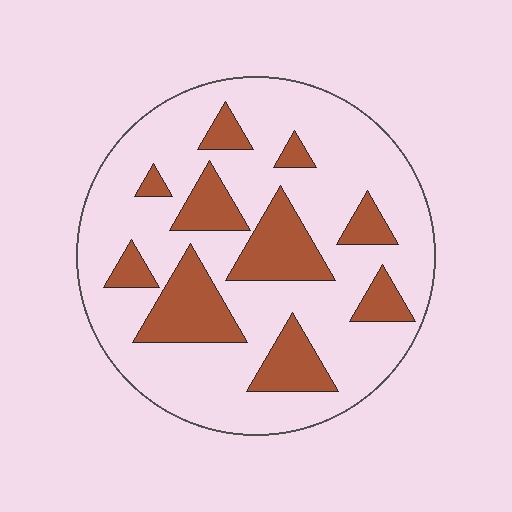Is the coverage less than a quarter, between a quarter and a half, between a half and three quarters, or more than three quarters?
Between a quarter and a half.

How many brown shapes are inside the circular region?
10.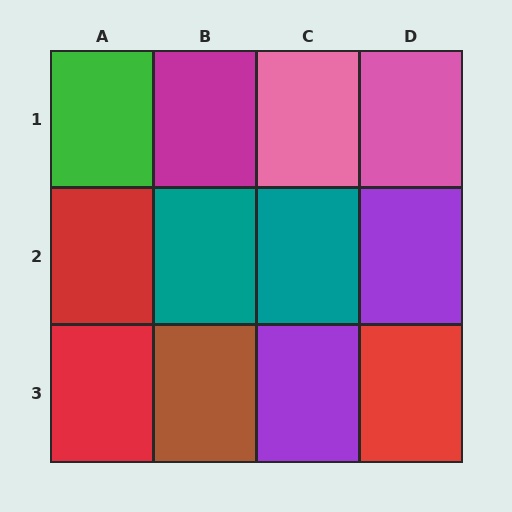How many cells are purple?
2 cells are purple.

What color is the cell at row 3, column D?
Red.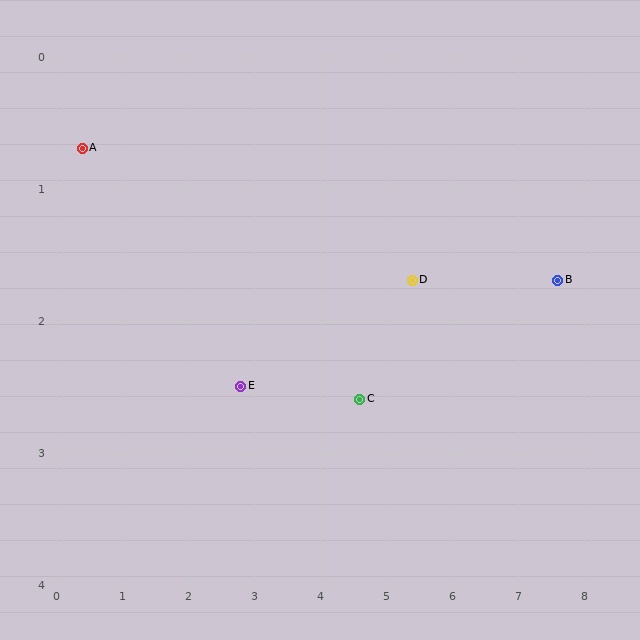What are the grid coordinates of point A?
Point A is at approximately (0.4, 0.7).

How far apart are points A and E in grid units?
Points A and E are about 3.0 grid units apart.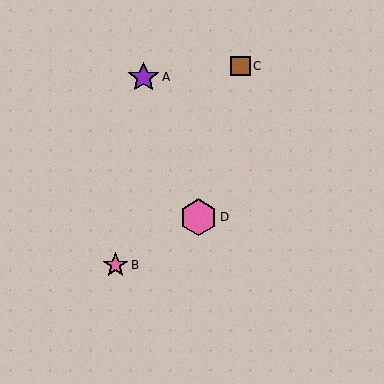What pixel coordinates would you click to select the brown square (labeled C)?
Click at (240, 66) to select the brown square C.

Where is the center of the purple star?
The center of the purple star is at (143, 77).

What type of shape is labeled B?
Shape B is a pink star.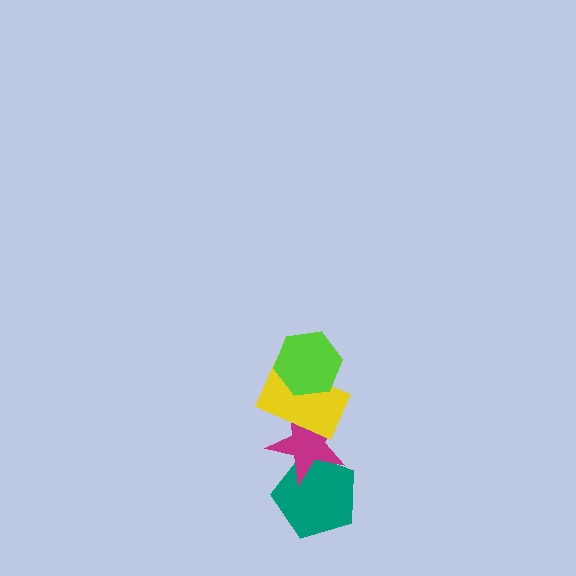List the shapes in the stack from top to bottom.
From top to bottom: the lime hexagon, the yellow rectangle, the magenta star, the teal pentagon.